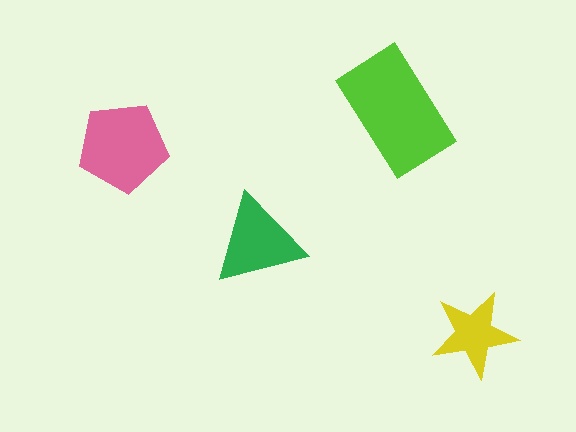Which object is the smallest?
The yellow star.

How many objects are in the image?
There are 4 objects in the image.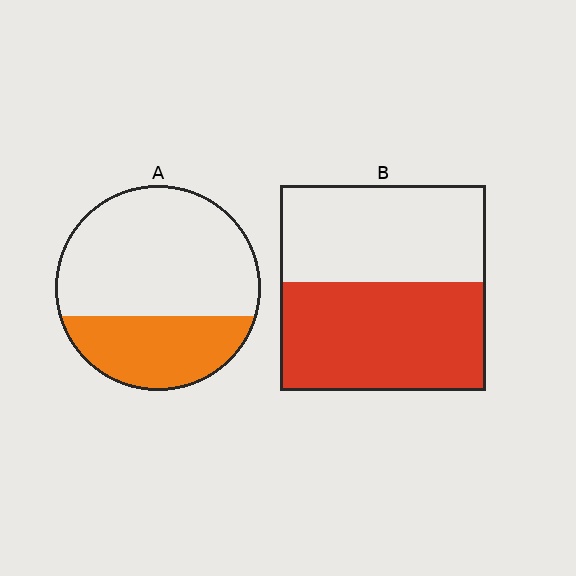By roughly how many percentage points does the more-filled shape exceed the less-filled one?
By roughly 20 percentage points (B over A).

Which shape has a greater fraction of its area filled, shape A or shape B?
Shape B.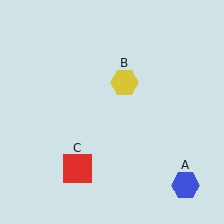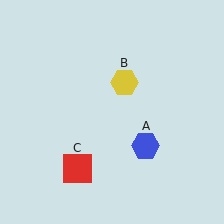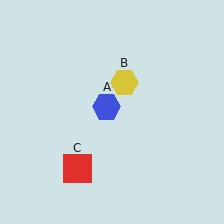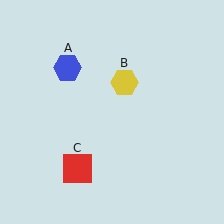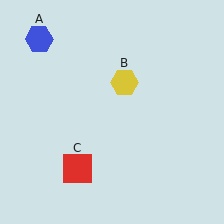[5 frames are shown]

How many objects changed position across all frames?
1 object changed position: blue hexagon (object A).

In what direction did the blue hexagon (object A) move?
The blue hexagon (object A) moved up and to the left.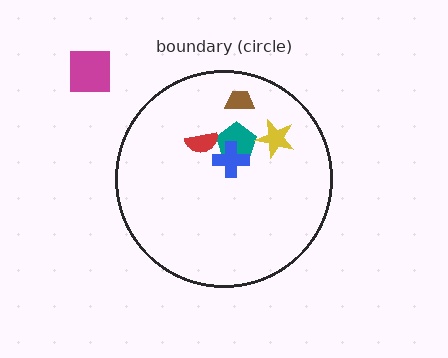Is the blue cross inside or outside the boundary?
Inside.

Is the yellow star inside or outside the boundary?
Inside.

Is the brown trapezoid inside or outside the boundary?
Inside.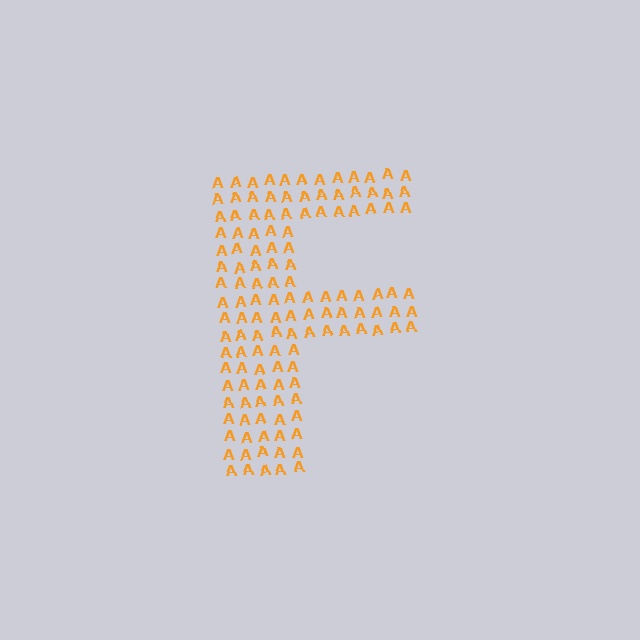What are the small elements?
The small elements are letter A's.